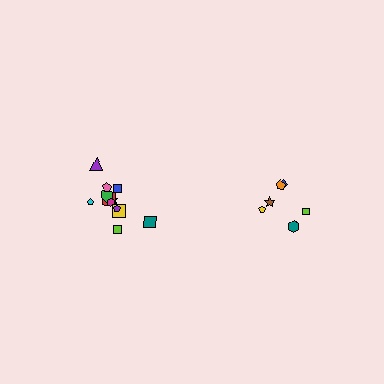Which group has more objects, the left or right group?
The left group.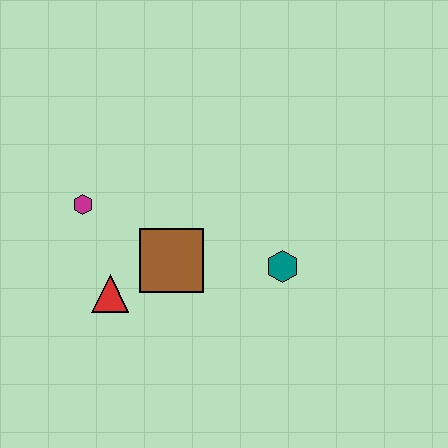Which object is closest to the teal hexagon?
The brown square is closest to the teal hexagon.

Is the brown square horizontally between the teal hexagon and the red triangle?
Yes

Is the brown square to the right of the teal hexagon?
No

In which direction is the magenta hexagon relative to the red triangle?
The magenta hexagon is above the red triangle.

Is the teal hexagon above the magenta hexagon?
No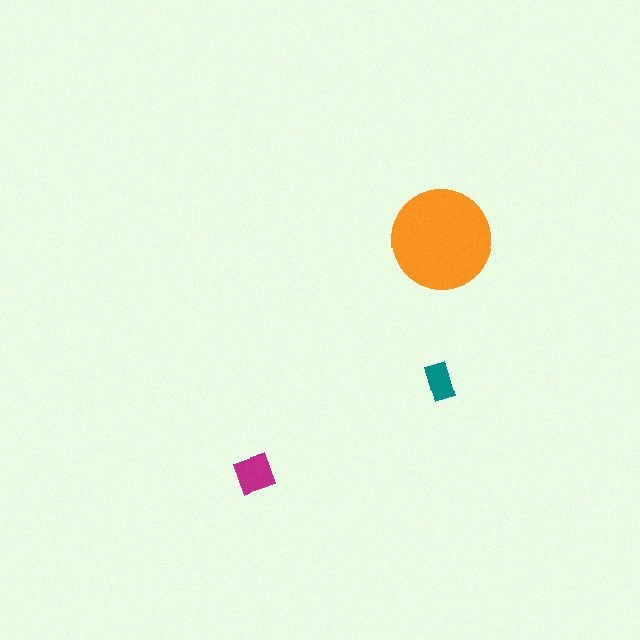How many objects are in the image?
There are 3 objects in the image.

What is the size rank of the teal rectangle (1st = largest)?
3rd.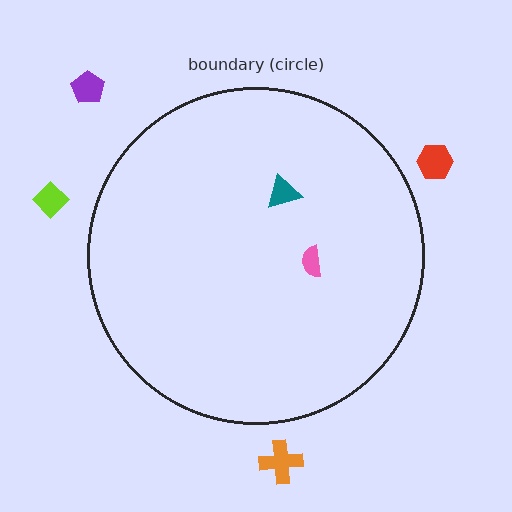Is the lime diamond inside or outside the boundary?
Outside.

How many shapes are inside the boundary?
2 inside, 4 outside.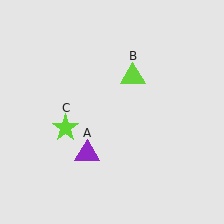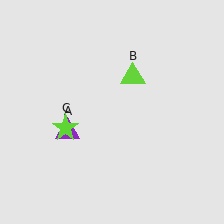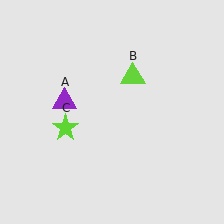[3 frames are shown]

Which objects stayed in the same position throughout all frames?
Lime triangle (object B) and lime star (object C) remained stationary.